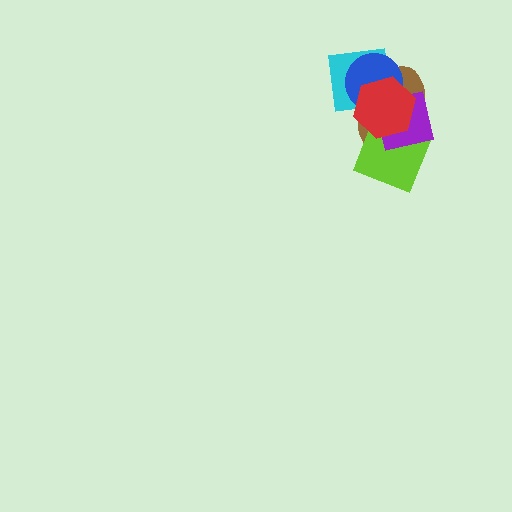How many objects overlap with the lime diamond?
3 objects overlap with the lime diamond.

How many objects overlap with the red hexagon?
5 objects overlap with the red hexagon.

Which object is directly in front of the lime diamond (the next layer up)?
The purple square is directly in front of the lime diamond.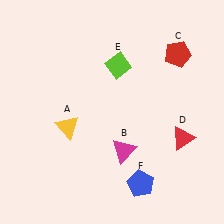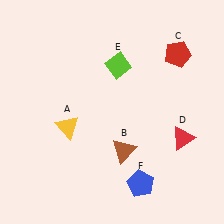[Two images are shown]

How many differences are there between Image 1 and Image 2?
There is 1 difference between the two images.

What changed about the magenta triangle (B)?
In Image 1, B is magenta. In Image 2, it changed to brown.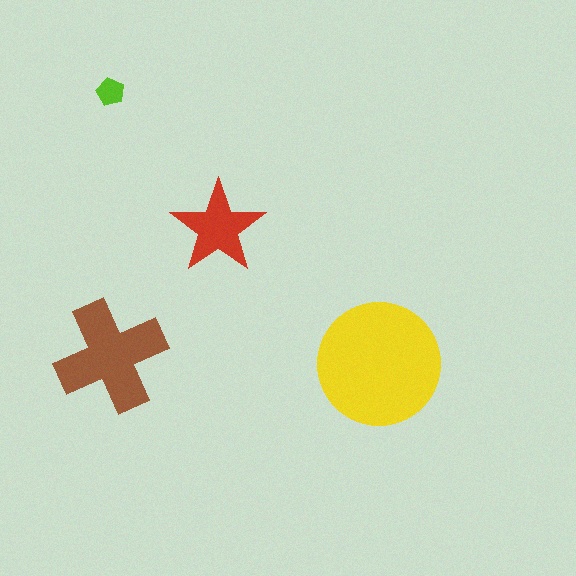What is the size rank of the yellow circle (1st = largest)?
1st.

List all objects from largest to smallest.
The yellow circle, the brown cross, the red star, the lime pentagon.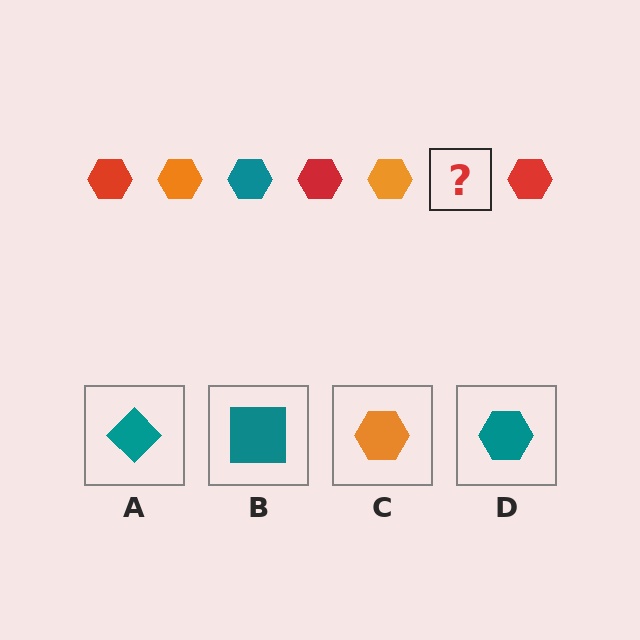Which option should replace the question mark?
Option D.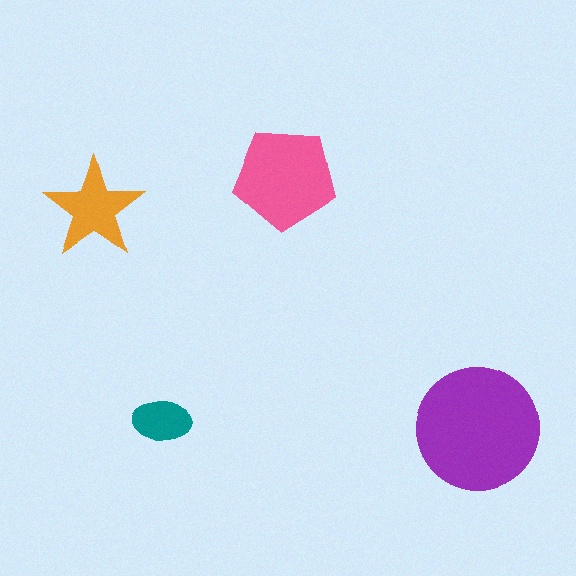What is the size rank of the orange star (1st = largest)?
3rd.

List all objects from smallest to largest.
The teal ellipse, the orange star, the pink pentagon, the purple circle.